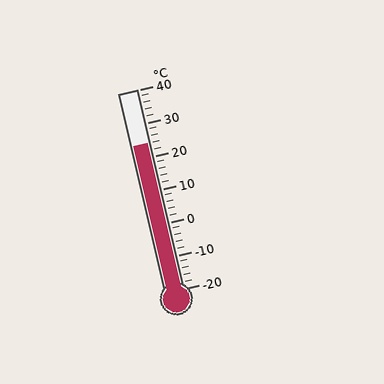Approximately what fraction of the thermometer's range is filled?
The thermometer is filled to approximately 75% of its range.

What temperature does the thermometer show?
The thermometer shows approximately 24°C.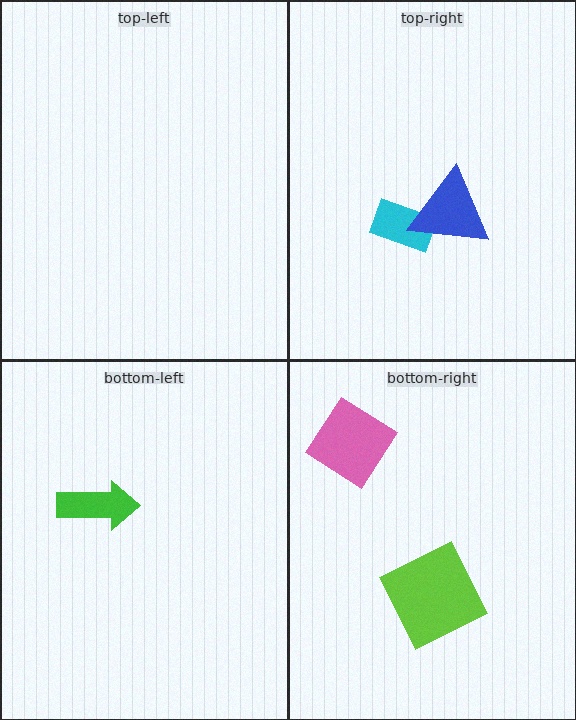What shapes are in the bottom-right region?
The pink diamond, the lime square.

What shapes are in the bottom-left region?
The green arrow.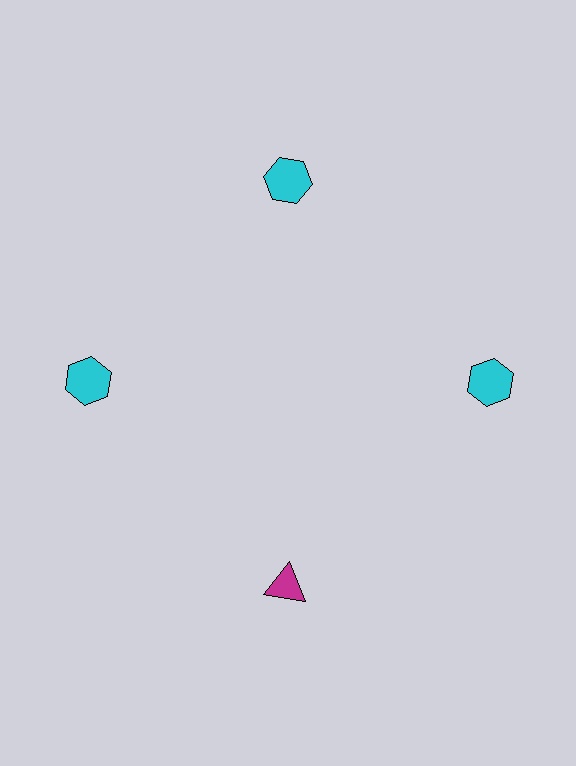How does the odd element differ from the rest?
It differs in both color (magenta instead of cyan) and shape (triangle instead of hexagon).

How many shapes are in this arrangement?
There are 4 shapes arranged in a ring pattern.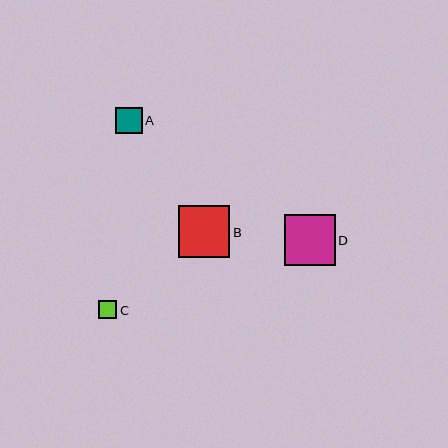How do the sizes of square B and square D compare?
Square B and square D are approximately the same size.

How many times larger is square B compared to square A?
Square B is approximately 1.9 times the size of square A.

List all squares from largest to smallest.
From largest to smallest: B, D, A, C.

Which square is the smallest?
Square C is the smallest with a size of approximately 18 pixels.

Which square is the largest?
Square B is the largest with a size of approximately 52 pixels.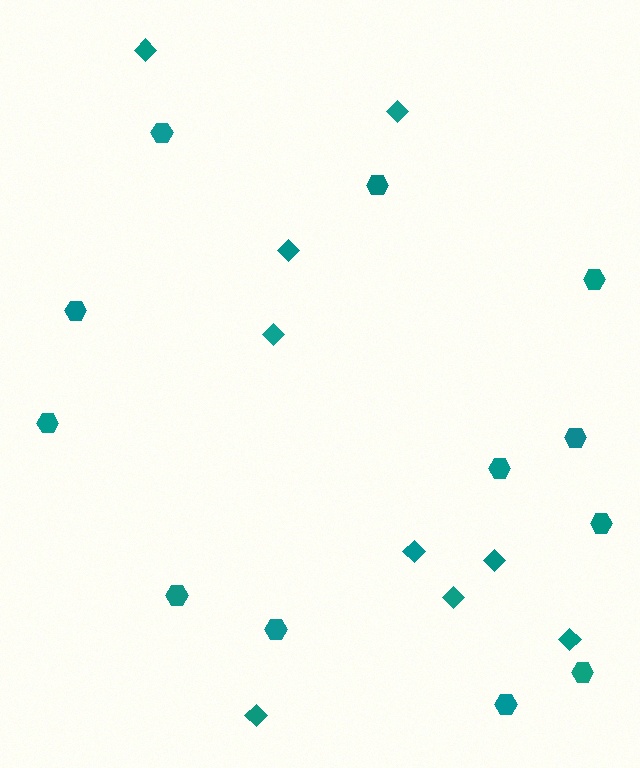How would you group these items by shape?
There are 2 groups: one group of diamonds (9) and one group of hexagons (12).